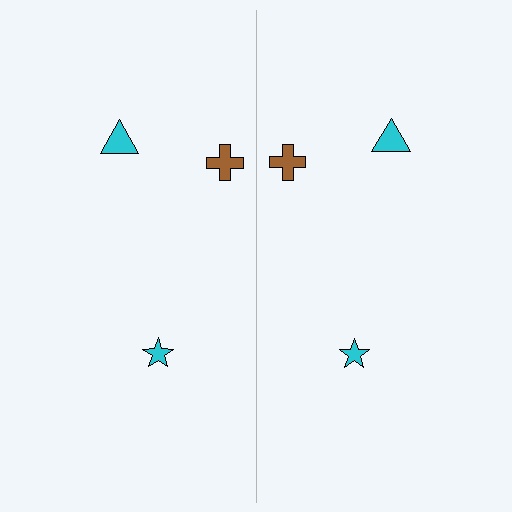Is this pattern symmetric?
Yes, this pattern has bilateral (reflection) symmetry.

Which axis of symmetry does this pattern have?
The pattern has a vertical axis of symmetry running through the center of the image.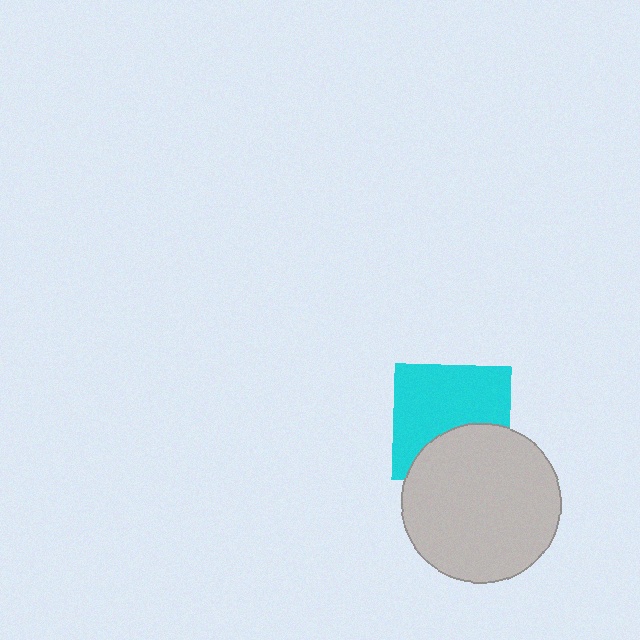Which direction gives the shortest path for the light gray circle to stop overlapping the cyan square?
Moving down gives the shortest separation.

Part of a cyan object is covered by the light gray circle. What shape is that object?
It is a square.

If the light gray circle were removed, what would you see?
You would see the complete cyan square.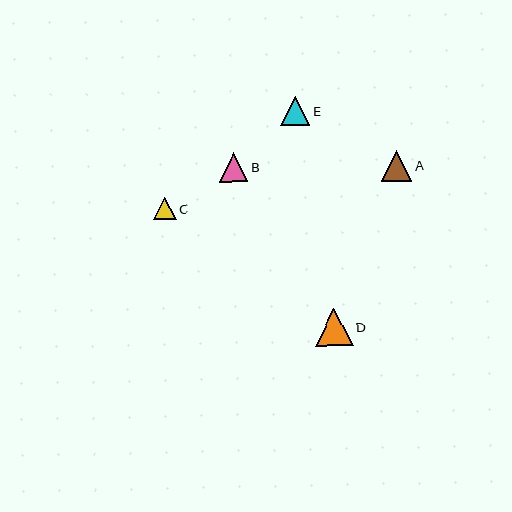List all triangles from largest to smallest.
From largest to smallest: D, A, E, B, C.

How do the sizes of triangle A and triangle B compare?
Triangle A and triangle B are approximately the same size.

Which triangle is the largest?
Triangle D is the largest with a size of approximately 37 pixels.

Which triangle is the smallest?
Triangle C is the smallest with a size of approximately 22 pixels.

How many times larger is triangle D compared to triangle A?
Triangle D is approximately 1.2 times the size of triangle A.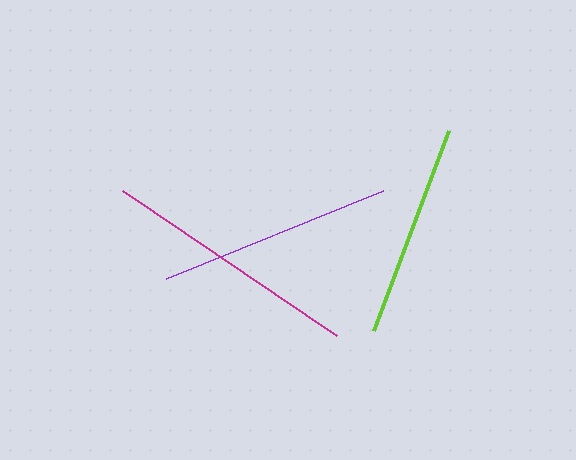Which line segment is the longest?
The magenta line is the longest at approximately 258 pixels.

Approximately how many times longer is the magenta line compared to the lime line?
The magenta line is approximately 1.2 times the length of the lime line.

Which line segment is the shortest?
The lime line is the shortest at approximately 213 pixels.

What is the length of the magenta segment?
The magenta segment is approximately 258 pixels long.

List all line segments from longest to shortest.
From longest to shortest: magenta, purple, lime.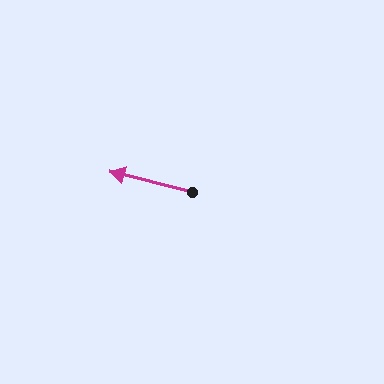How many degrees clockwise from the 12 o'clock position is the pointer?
Approximately 284 degrees.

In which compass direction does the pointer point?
West.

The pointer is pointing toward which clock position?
Roughly 9 o'clock.